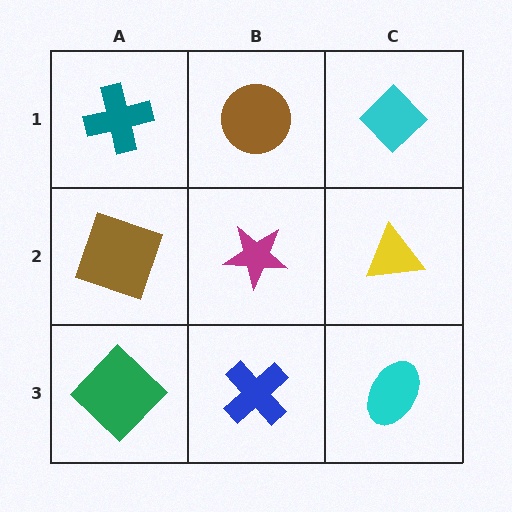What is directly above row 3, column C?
A yellow triangle.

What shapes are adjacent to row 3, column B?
A magenta star (row 2, column B), a green diamond (row 3, column A), a cyan ellipse (row 3, column C).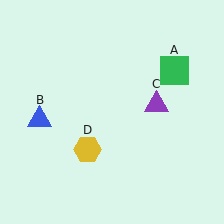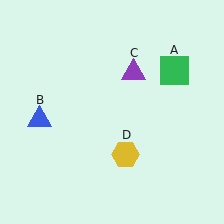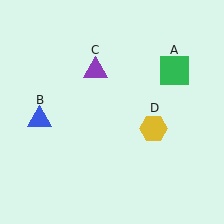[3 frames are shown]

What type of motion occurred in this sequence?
The purple triangle (object C), yellow hexagon (object D) rotated counterclockwise around the center of the scene.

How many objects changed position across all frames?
2 objects changed position: purple triangle (object C), yellow hexagon (object D).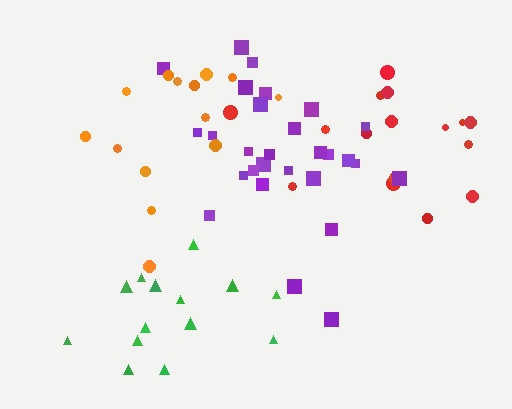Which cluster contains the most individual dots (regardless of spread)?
Purple (28).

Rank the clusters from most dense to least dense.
purple, red, green, orange.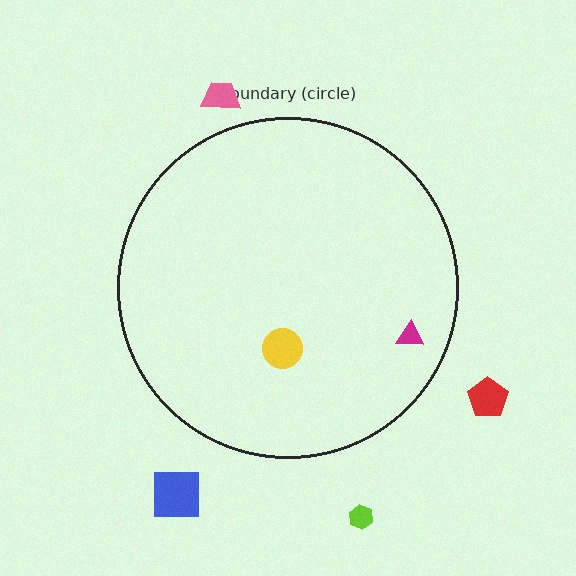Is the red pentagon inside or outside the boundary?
Outside.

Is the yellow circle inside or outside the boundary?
Inside.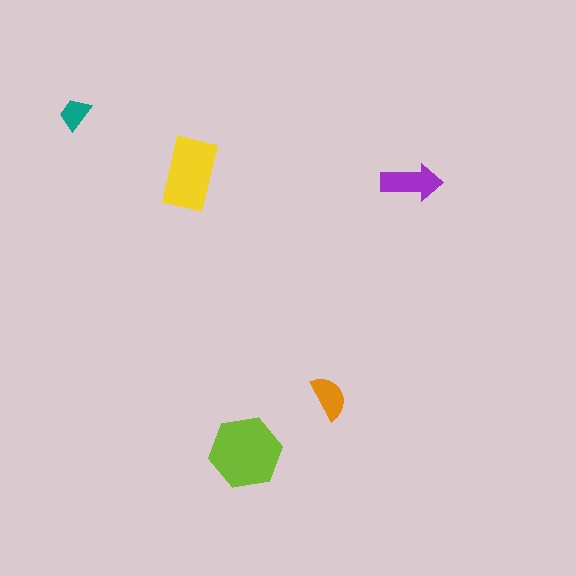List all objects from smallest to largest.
The teal trapezoid, the orange semicircle, the purple arrow, the yellow rectangle, the lime hexagon.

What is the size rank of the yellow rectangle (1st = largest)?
2nd.